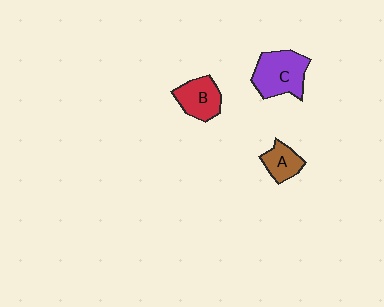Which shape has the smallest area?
Shape A (brown).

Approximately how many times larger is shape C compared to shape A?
Approximately 1.9 times.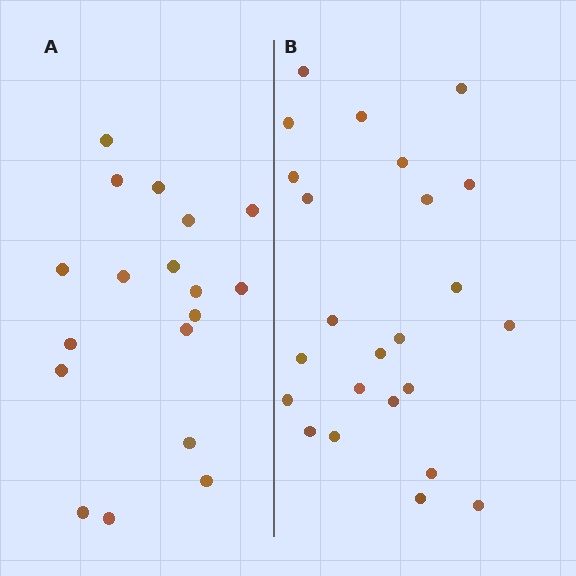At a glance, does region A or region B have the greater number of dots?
Region B (the right region) has more dots.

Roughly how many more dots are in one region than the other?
Region B has about 6 more dots than region A.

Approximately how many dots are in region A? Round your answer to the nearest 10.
About 20 dots. (The exact count is 18, which rounds to 20.)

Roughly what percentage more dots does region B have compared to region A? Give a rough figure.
About 35% more.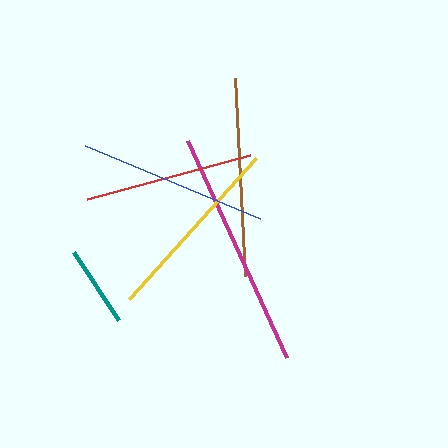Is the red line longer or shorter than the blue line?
The blue line is longer than the red line.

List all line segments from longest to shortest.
From longest to shortest: magenta, brown, yellow, blue, red, teal.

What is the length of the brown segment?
The brown segment is approximately 199 pixels long.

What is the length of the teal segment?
The teal segment is approximately 81 pixels long.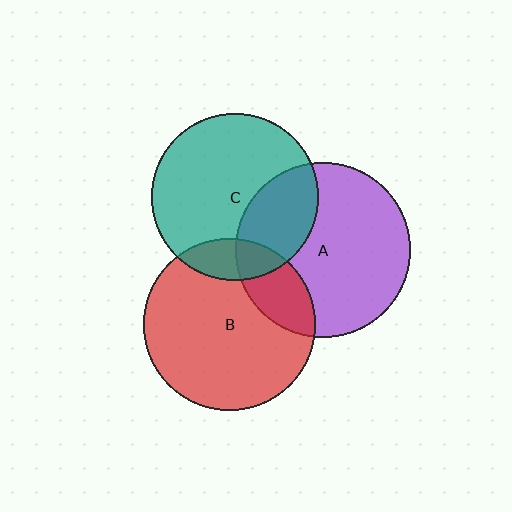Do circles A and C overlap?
Yes.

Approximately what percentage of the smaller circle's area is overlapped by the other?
Approximately 30%.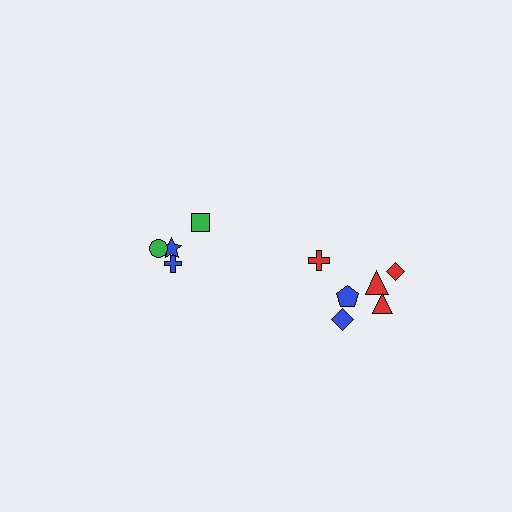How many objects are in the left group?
There are 4 objects.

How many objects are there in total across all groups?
There are 10 objects.